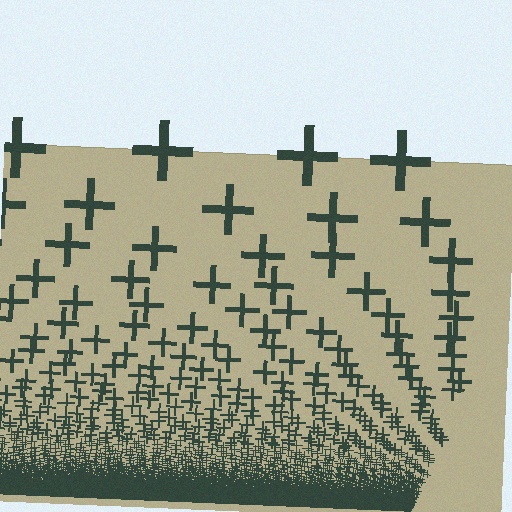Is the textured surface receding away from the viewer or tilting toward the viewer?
The surface appears to tilt toward the viewer. Texture elements get larger and sparser toward the top.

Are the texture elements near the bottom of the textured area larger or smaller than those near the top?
Smaller. The gradient is inverted — elements near the bottom are smaller and denser.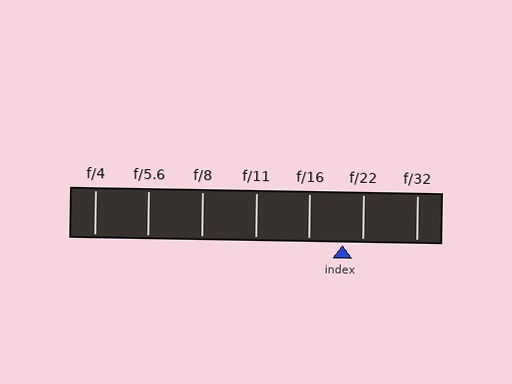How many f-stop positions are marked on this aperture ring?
There are 7 f-stop positions marked.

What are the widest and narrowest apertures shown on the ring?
The widest aperture shown is f/4 and the narrowest is f/32.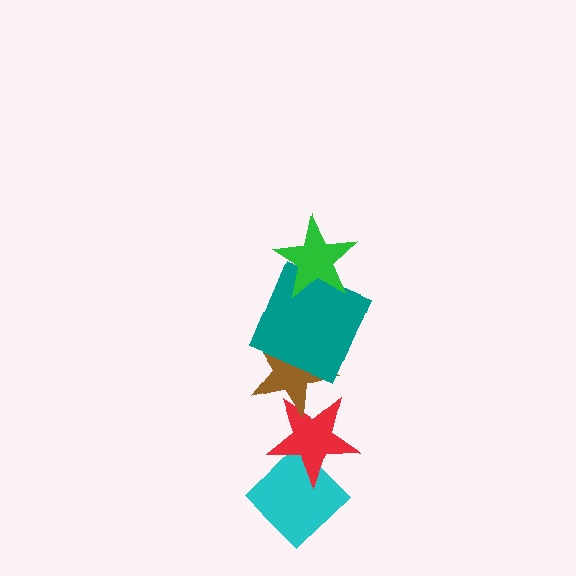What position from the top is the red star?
The red star is 4th from the top.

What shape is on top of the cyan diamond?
The red star is on top of the cyan diamond.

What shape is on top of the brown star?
The teal square is on top of the brown star.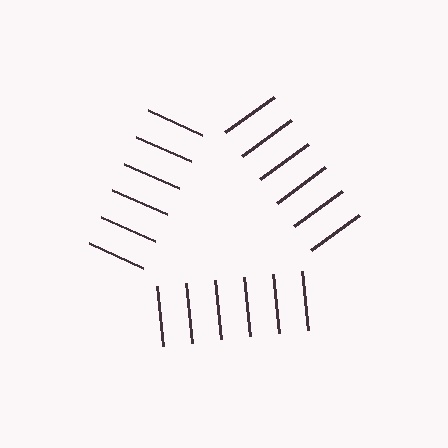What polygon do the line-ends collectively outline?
An illusory triangle — the line segments terminate on its edges but no continuous stroke is drawn.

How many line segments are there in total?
18 — 6 along each of the 3 edges.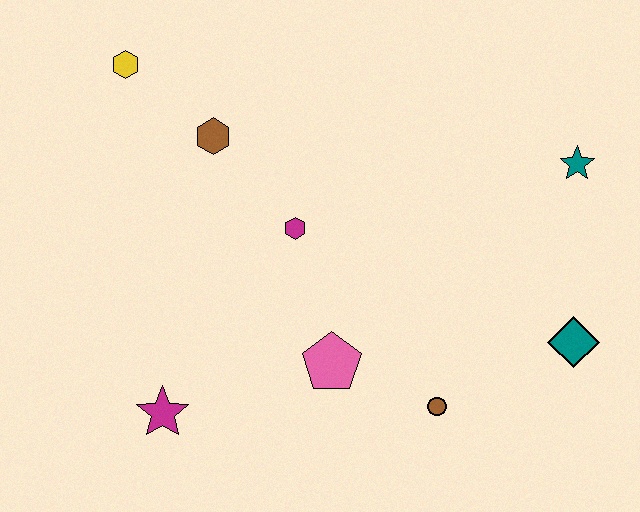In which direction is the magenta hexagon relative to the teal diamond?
The magenta hexagon is to the left of the teal diamond.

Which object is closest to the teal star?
The teal diamond is closest to the teal star.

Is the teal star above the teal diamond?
Yes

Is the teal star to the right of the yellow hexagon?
Yes